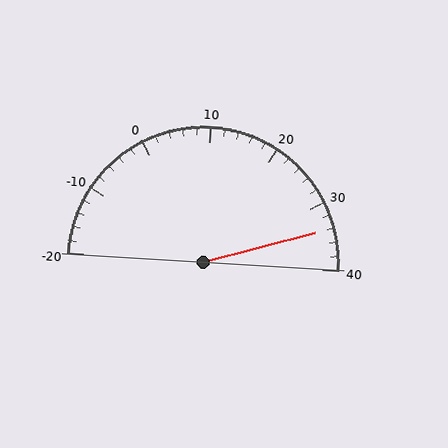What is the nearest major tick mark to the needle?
The nearest major tick mark is 30.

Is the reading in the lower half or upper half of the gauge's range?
The reading is in the upper half of the range (-20 to 40).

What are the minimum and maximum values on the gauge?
The gauge ranges from -20 to 40.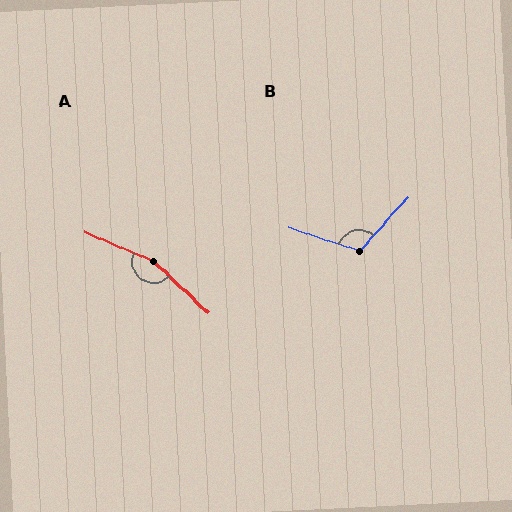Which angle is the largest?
A, at approximately 160 degrees.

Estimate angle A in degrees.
Approximately 160 degrees.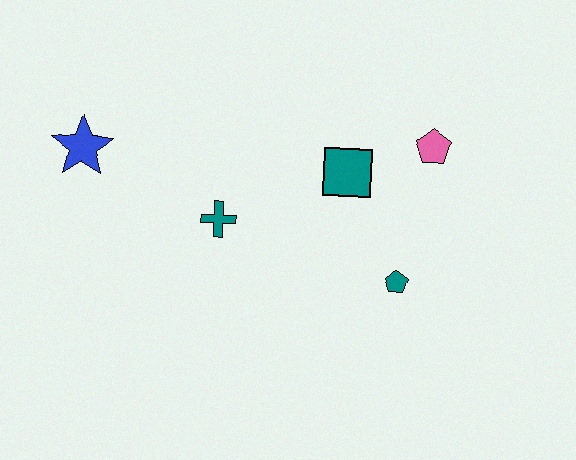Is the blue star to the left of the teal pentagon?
Yes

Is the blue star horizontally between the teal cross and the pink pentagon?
No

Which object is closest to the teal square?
The pink pentagon is closest to the teal square.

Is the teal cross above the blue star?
No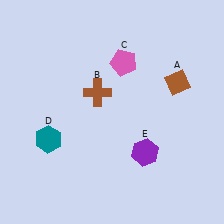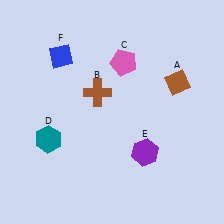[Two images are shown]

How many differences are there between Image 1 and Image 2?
There is 1 difference between the two images.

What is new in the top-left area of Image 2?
A blue diamond (F) was added in the top-left area of Image 2.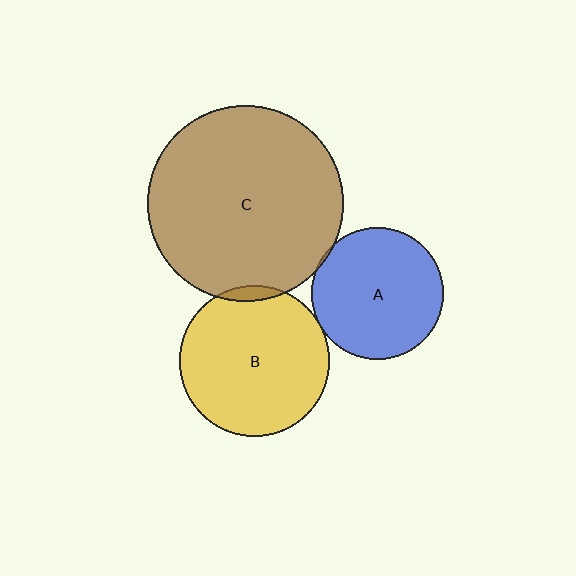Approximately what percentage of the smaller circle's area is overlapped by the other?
Approximately 5%.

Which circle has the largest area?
Circle C (brown).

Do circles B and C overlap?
Yes.